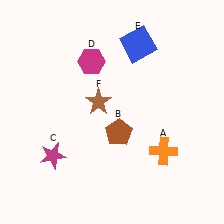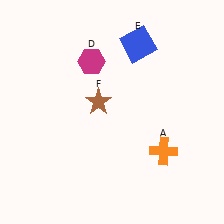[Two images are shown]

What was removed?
The brown pentagon (B), the magenta star (C) were removed in Image 2.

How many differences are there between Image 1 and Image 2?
There are 2 differences between the two images.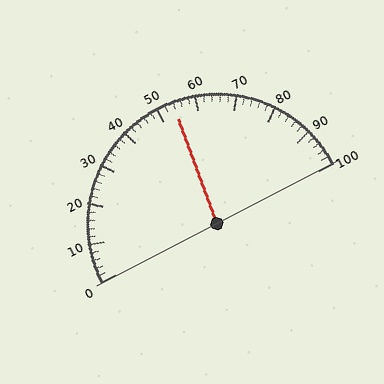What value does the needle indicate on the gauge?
The needle indicates approximately 54.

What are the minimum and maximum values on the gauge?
The gauge ranges from 0 to 100.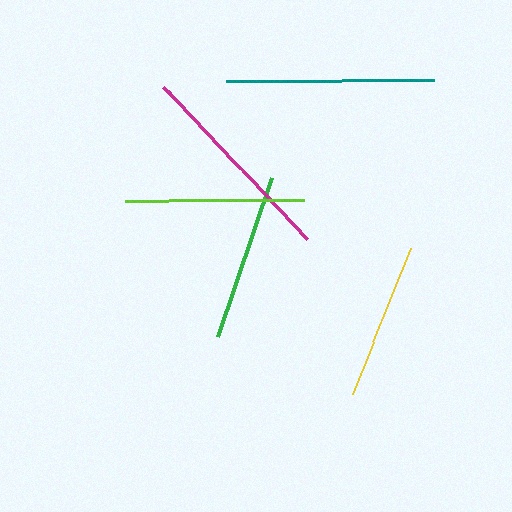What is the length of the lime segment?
The lime segment is approximately 179 pixels long.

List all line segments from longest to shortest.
From longest to shortest: magenta, teal, lime, green, yellow.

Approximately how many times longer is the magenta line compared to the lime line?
The magenta line is approximately 1.2 times the length of the lime line.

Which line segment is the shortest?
The yellow line is the shortest at approximately 158 pixels.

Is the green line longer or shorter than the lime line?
The lime line is longer than the green line.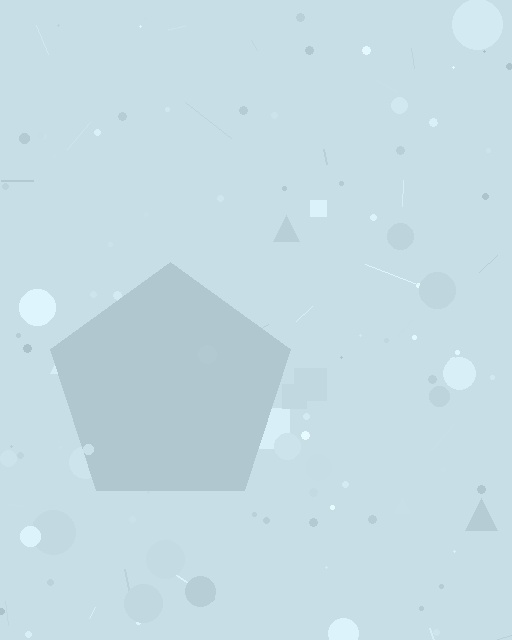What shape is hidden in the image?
A pentagon is hidden in the image.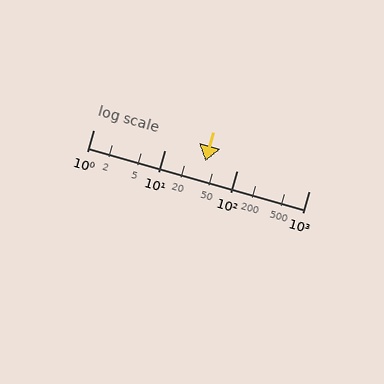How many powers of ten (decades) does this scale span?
The scale spans 3 decades, from 1 to 1000.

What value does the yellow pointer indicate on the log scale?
The pointer indicates approximately 36.